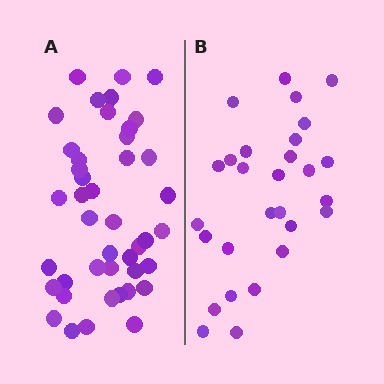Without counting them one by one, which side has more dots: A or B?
Region A (the left region) has more dots.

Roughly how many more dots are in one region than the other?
Region A has approximately 15 more dots than region B.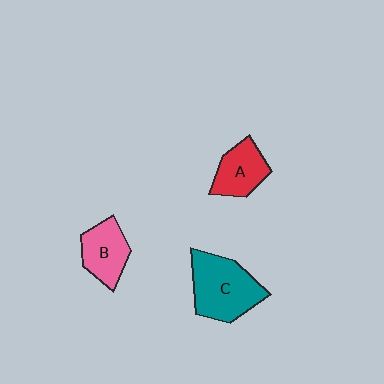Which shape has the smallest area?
Shape A (red).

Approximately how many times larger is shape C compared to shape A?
Approximately 1.6 times.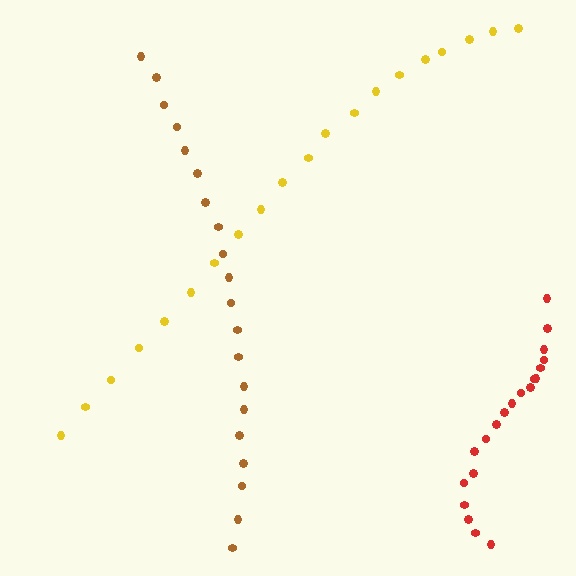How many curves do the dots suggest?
There are 3 distinct paths.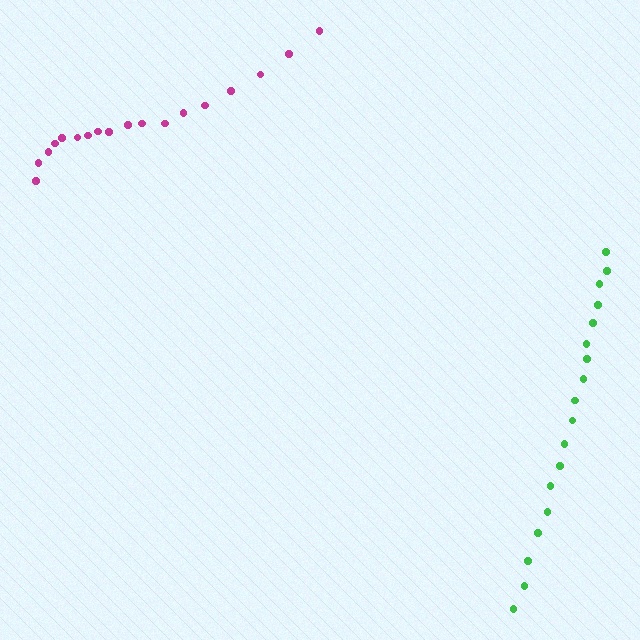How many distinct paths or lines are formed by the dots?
There are 2 distinct paths.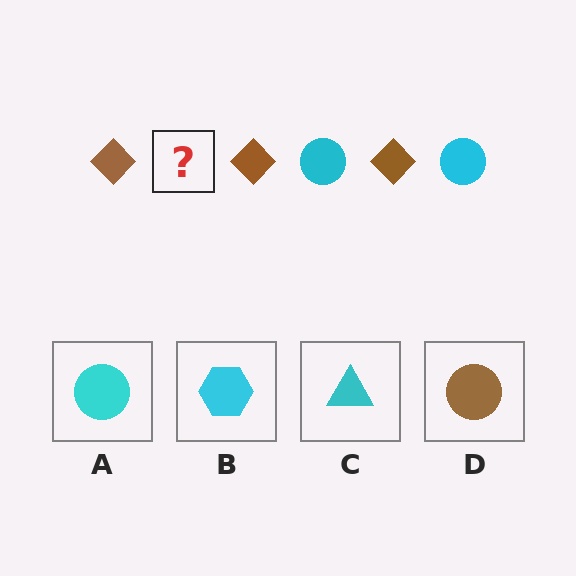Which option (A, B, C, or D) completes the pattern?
A.